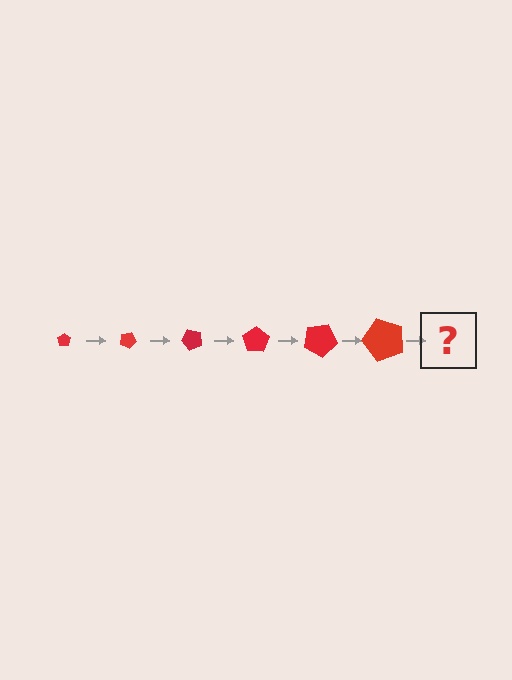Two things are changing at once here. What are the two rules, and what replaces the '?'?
The two rules are that the pentagon grows larger each step and it rotates 25 degrees each step. The '?' should be a pentagon, larger than the previous one and rotated 150 degrees from the start.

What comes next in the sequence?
The next element should be a pentagon, larger than the previous one and rotated 150 degrees from the start.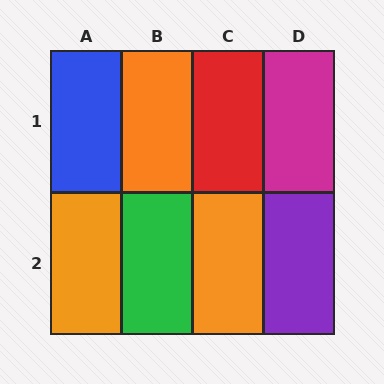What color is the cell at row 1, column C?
Red.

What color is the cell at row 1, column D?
Magenta.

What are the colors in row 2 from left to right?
Orange, green, orange, purple.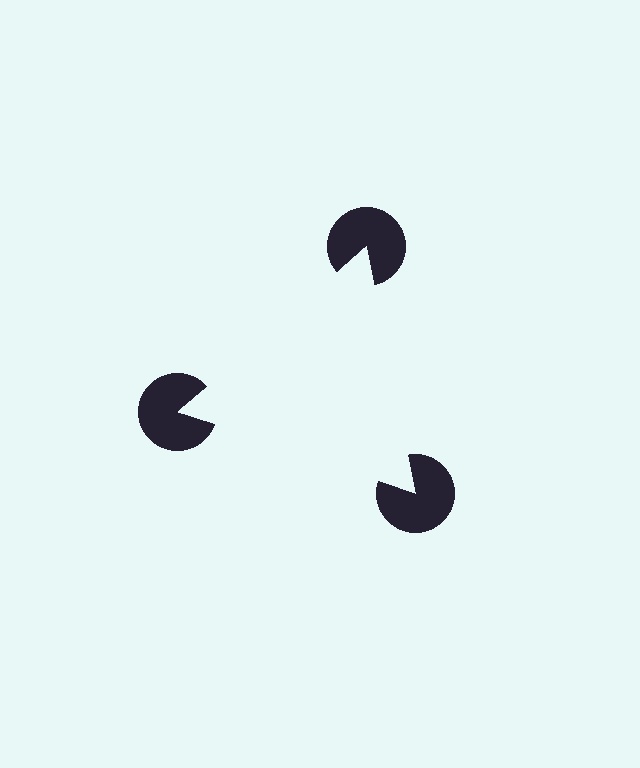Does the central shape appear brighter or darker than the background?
It typically appears slightly brighter than the background, even though no actual brightness change is drawn.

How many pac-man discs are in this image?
There are 3 — one at each vertex of the illusory triangle.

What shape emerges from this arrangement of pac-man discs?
An illusory triangle — its edges are inferred from the aligned wedge cuts in the pac-man discs, not physically drawn.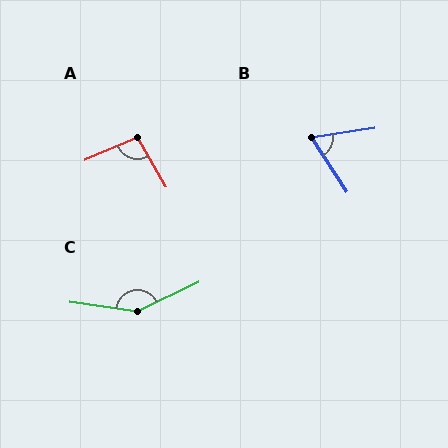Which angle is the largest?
C, at approximately 146 degrees.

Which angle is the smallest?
B, at approximately 65 degrees.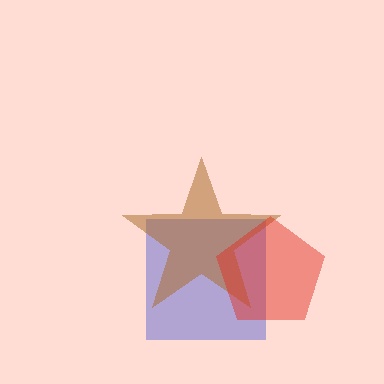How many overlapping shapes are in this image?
There are 3 overlapping shapes in the image.